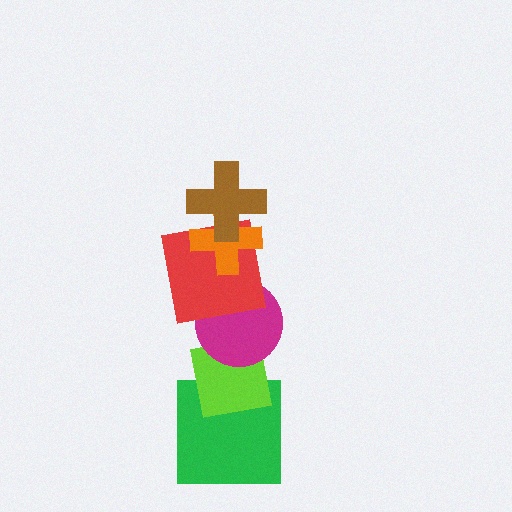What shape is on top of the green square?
The lime square is on top of the green square.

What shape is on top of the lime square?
The magenta circle is on top of the lime square.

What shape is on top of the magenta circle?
The red square is on top of the magenta circle.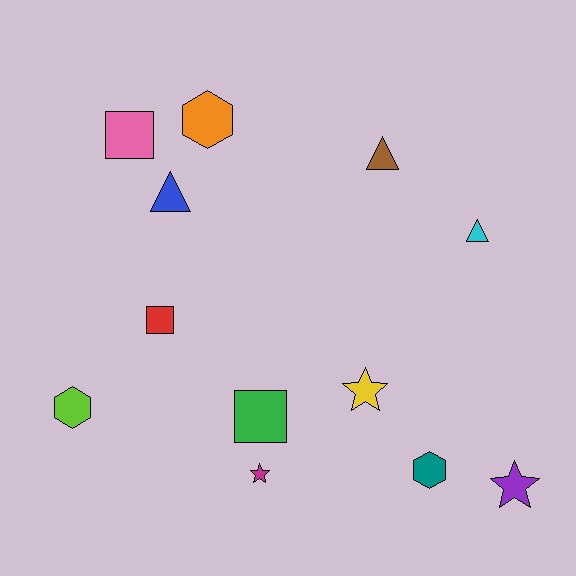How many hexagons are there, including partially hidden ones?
There are 3 hexagons.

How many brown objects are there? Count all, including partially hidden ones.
There is 1 brown object.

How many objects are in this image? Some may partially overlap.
There are 12 objects.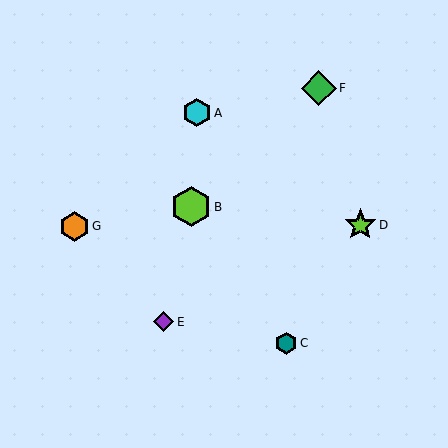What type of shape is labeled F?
Shape F is a green diamond.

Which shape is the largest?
The lime hexagon (labeled B) is the largest.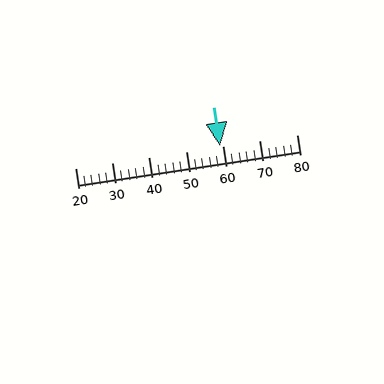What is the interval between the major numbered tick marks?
The major tick marks are spaced 10 units apart.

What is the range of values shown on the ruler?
The ruler shows values from 20 to 80.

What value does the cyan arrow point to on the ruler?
The cyan arrow points to approximately 59.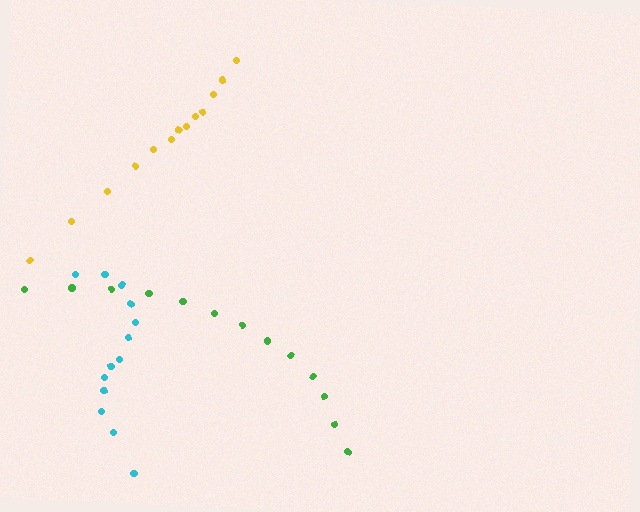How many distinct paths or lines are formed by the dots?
There are 3 distinct paths.